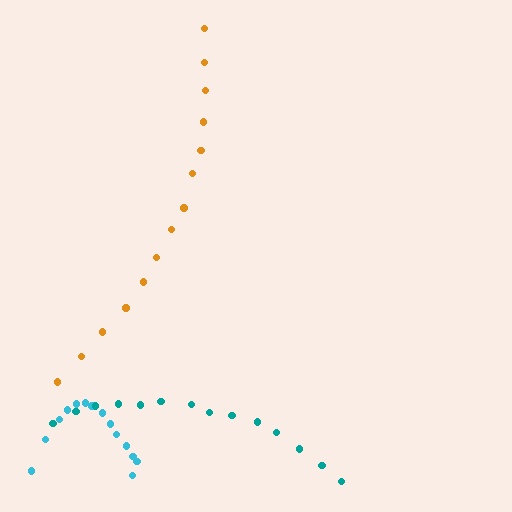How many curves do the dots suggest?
There are 3 distinct paths.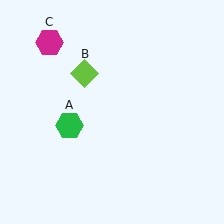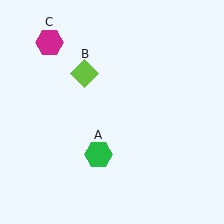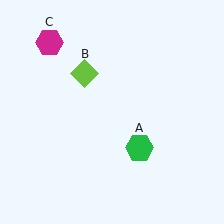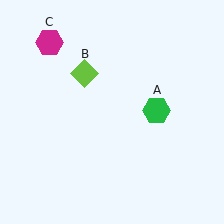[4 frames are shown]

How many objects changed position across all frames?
1 object changed position: green hexagon (object A).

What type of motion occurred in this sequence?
The green hexagon (object A) rotated counterclockwise around the center of the scene.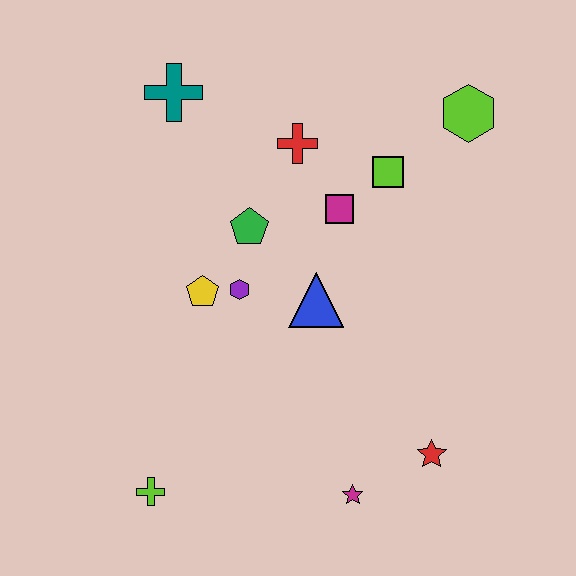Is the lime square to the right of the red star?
No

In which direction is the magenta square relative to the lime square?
The magenta square is to the left of the lime square.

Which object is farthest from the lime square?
The lime cross is farthest from the lime square.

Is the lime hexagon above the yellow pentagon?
Yes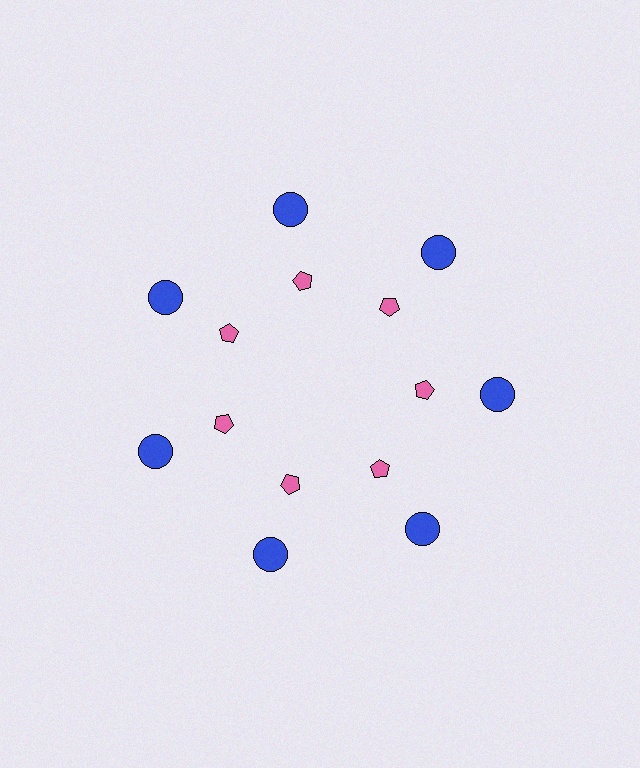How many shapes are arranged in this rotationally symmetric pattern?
There are 14 shapes, arranged in 7 groups of 2.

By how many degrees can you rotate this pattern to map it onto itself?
The pattern maps onto itself every 51 degrees of rotation.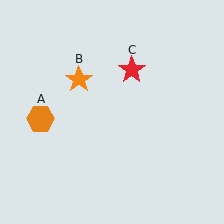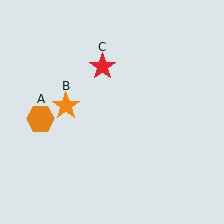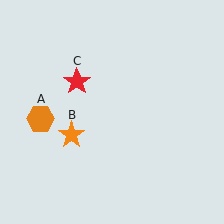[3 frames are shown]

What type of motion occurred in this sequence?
The orange star (object B), red star (object C) rotated counterclockwise around the center of the scene.